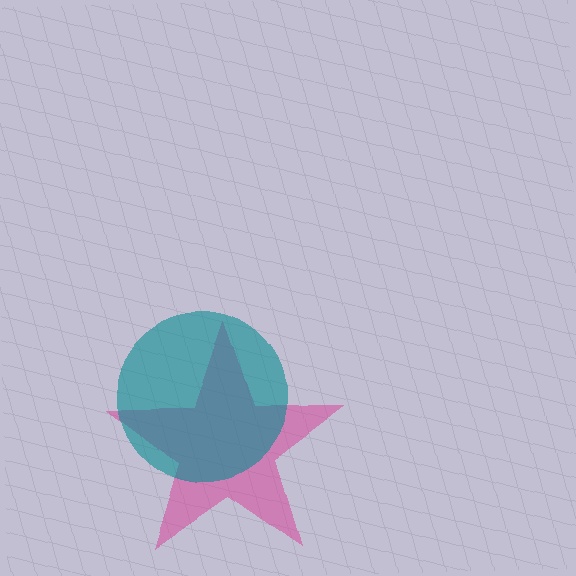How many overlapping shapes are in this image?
There are 2 overlapping shapes in the image.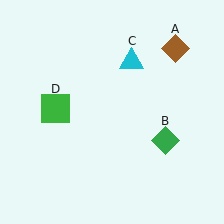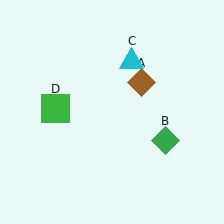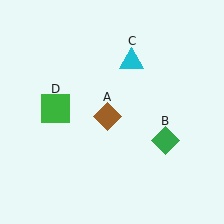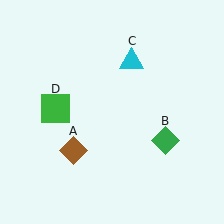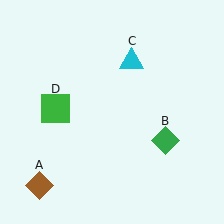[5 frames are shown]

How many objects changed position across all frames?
1 object changed position: brown diamond (object A).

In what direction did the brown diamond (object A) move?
The brown diamond (object A) moved down and to the left.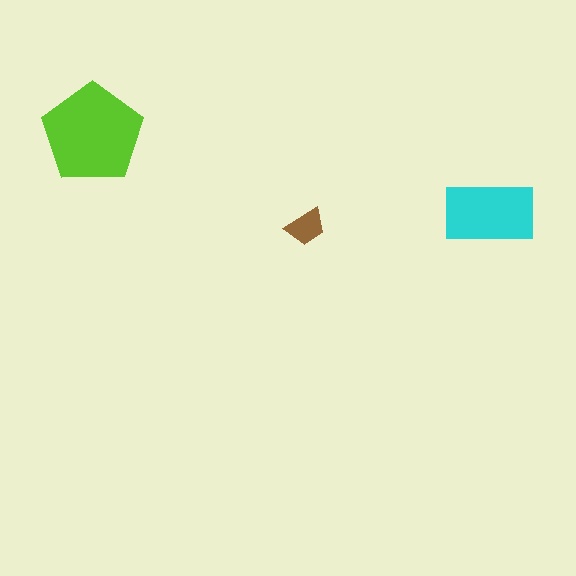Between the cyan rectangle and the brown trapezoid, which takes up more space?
The cyan rectangle.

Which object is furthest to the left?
The lime pentagon is leftmost.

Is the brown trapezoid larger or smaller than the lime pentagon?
Smaller.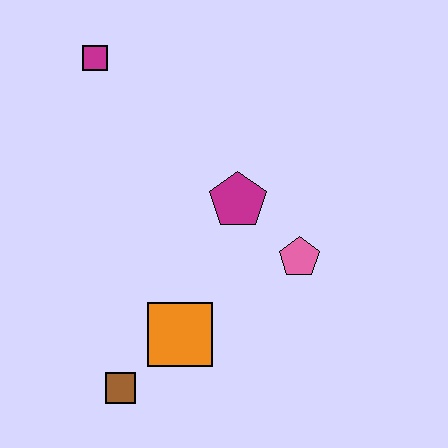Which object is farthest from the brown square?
The magenta square is farthest from the brown square.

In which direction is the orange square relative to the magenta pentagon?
The orange square is below the magenta pentagon.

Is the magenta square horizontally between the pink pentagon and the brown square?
No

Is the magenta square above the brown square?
Yes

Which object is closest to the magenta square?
The magenta pentagon is closest to the magenta square.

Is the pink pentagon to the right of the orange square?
Yes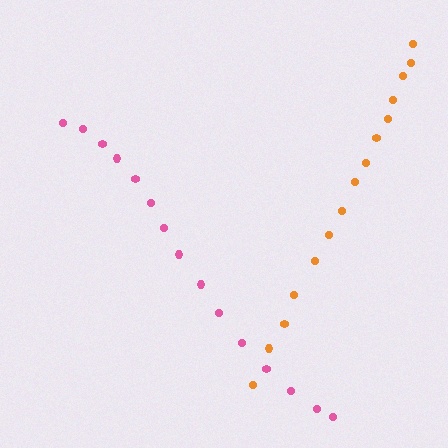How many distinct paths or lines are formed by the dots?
There are 2 distinct paths.